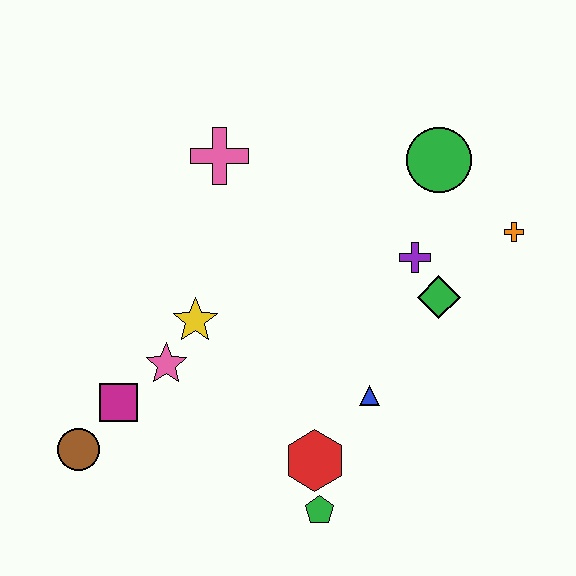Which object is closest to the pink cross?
The yellow star is closest to the pink cross.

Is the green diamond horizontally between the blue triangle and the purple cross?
No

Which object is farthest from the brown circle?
The orange cross is farthest from the brown circle.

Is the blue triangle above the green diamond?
No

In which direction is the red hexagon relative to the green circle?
The red hexagon is below the green circle.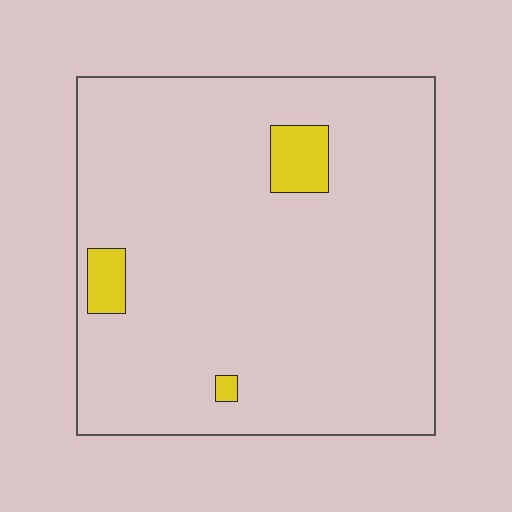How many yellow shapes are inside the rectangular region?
3.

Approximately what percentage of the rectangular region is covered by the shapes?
Approximately 5%.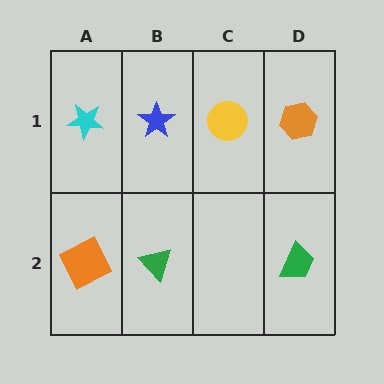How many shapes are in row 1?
4 shapes.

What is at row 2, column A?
An orange square.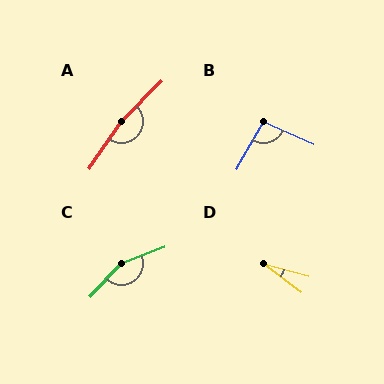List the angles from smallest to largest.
D (22°), B (96°), C (155°), A (169°).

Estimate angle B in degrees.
Approximately 96 degrees.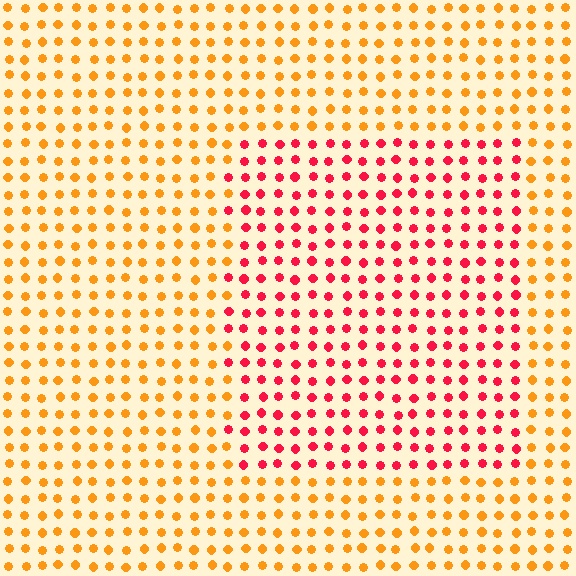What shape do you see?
I see a rectangle.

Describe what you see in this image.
The image is filled with small orange elements in a uniform arrangement. A rectangle-shaped region is visible where the elements are tinted to a slightly different hue, forming a subtle color boundary.